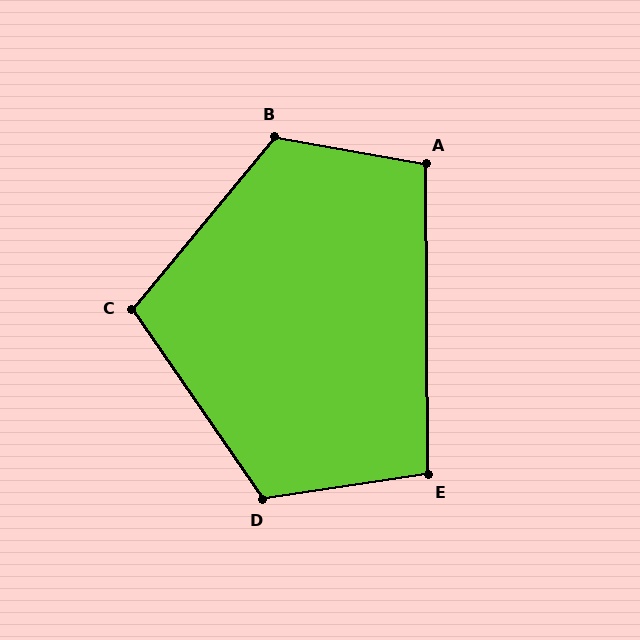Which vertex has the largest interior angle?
B, at approximately 119 degrees.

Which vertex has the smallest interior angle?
E, at approximately 98 degrees.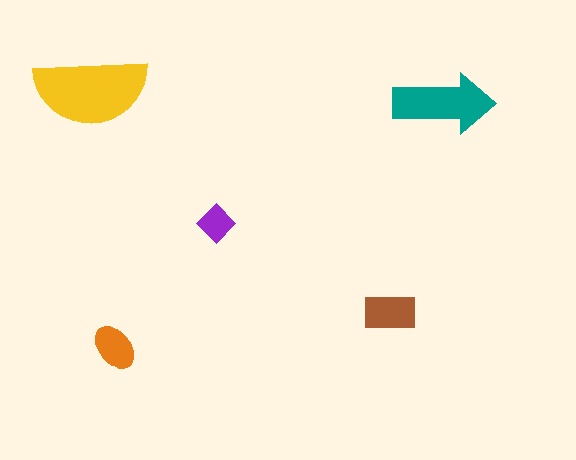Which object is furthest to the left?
The yellow semicircle is leftmost.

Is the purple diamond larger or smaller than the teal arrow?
Smaller.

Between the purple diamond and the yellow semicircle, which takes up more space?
The yellow semicircle.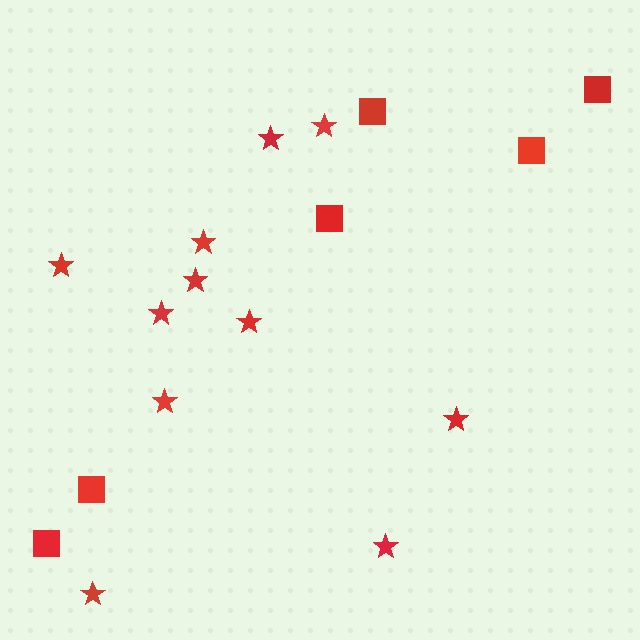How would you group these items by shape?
There are 2 groups: one group of squares (6) and one group of stars (11).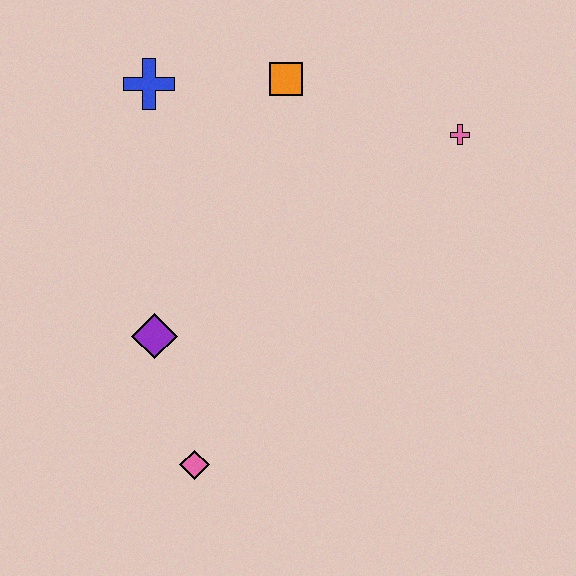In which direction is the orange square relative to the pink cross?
The orange square is to the left of the pink cross.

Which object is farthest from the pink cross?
The pink diamond is farthest from the pink cross.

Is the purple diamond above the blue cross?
No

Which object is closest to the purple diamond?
The pink diamond is closest to the purple diamond.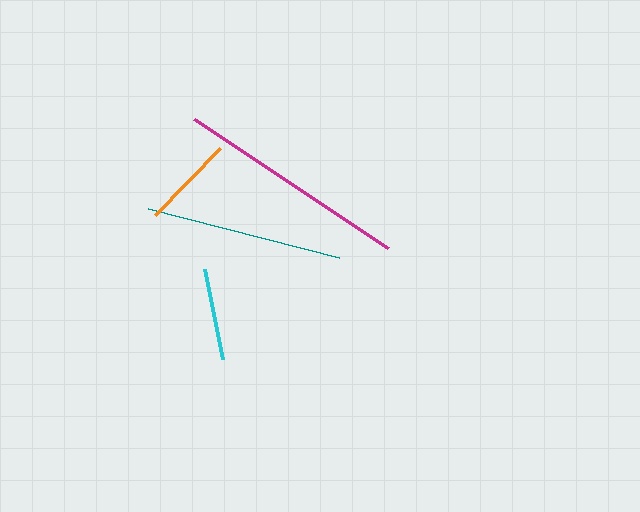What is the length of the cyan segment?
The cyan segment is approximately 92 pixels long.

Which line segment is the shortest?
The cyan line is the shortest at approximately 92 pixels.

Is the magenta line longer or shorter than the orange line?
The magenta line is longer than the orange line.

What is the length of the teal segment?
The teal segment is approximately 197 pixels long.